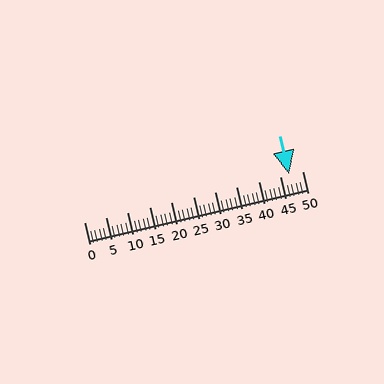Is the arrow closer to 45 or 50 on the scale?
The arrow is closer to 45.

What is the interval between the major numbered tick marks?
The major tick marks are spaced 5 units apart.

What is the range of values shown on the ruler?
The ruler shows values from 0 to 50.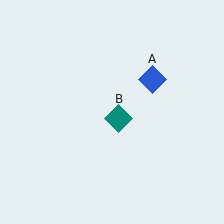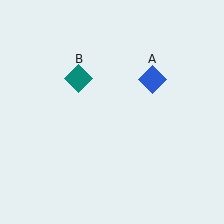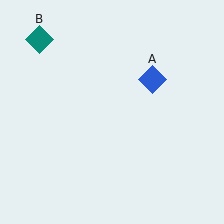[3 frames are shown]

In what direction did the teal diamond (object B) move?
The teal diamond (object B) moved up and to the left.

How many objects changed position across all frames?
1 object changed position: teal diamond (object B).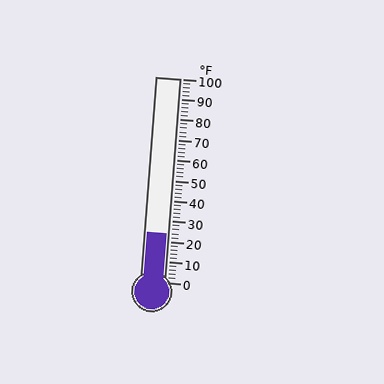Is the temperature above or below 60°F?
The temperature is below 60°F.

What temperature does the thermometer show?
The thermometer shows approximately 24°F.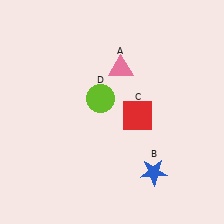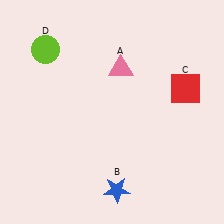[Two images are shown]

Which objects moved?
The objects that moved are: the blue star (B), the red square (C), the lime circle (D).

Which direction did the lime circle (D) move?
The lime circle (D) moved left.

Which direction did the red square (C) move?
The red square (C) moved right.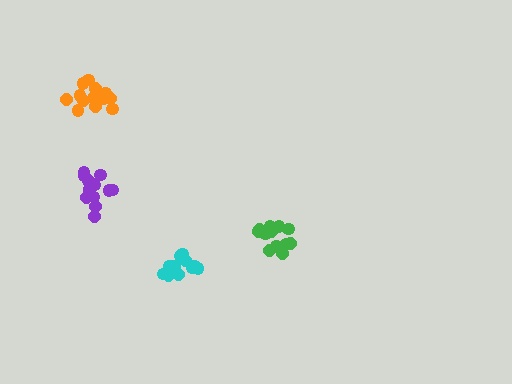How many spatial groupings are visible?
There are 4 spatial groupings.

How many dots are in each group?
Group 1: 13 dots, Group 2: 13 dots, Group 3: 12 dots, Group 4: 15 dots (53 total).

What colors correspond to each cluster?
The clusters are colored: cyan, purple, green, orange.